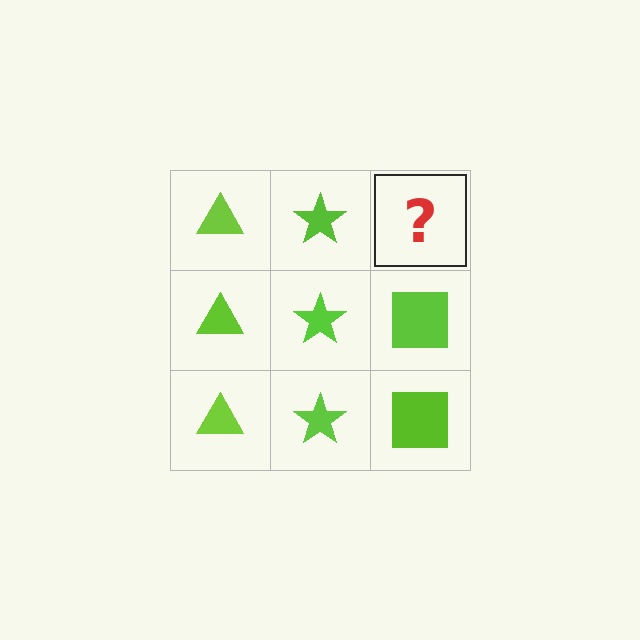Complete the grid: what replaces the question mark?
The question mark should be replaced with a lime square.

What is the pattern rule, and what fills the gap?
The rule is that each column has a consistent shape. The gap should be filled with a lime square.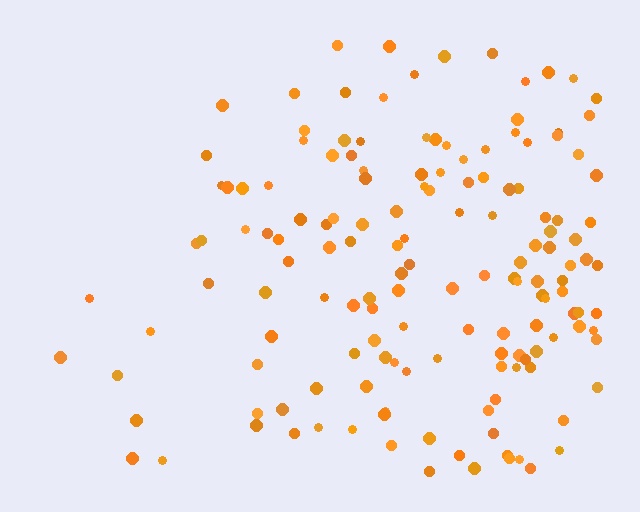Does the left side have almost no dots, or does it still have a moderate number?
Still a moderate number, just noticeably fewer than the right.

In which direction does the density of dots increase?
From left to right, with the right side densest.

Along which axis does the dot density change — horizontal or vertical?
Horizontal.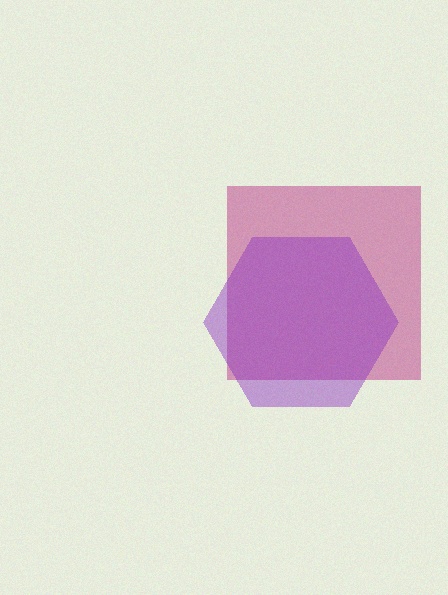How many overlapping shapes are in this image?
There are 2 overlapping shapes in the image.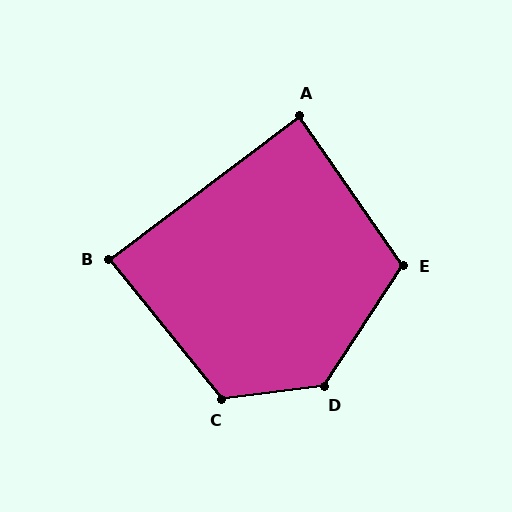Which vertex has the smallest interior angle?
A, at approximately 88 degrees.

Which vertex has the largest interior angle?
D, at approximately 130 degrees.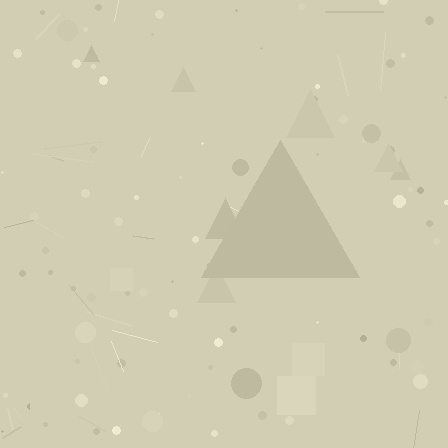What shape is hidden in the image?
A triangle is hidden in the image.